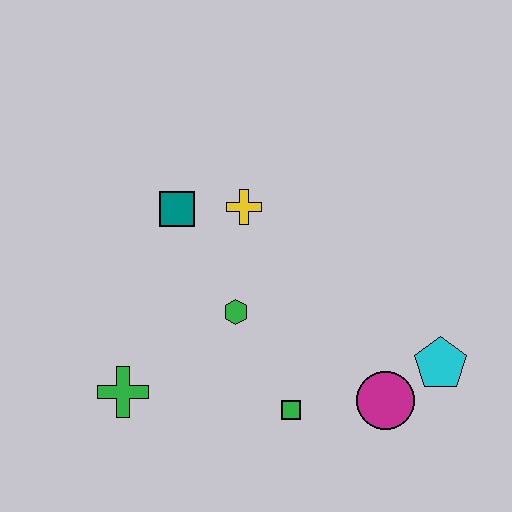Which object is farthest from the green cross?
The cyan pentagon is farthest from the green cross.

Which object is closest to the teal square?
The yellow cross is closest to the teal square.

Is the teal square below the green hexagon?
No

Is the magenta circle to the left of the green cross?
No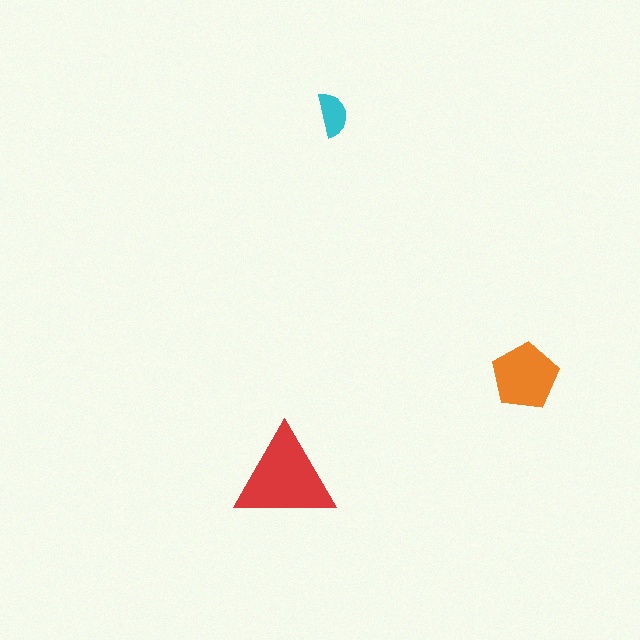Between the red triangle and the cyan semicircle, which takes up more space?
The red triangle.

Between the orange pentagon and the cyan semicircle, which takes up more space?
The orange pentagon.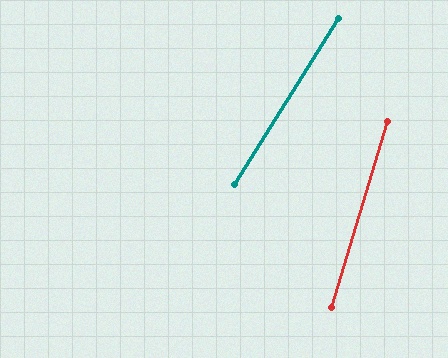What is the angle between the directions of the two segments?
Approximately 15 degrees.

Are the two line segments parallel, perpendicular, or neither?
Neither parallel nor perpendicular — they differ by about 15°.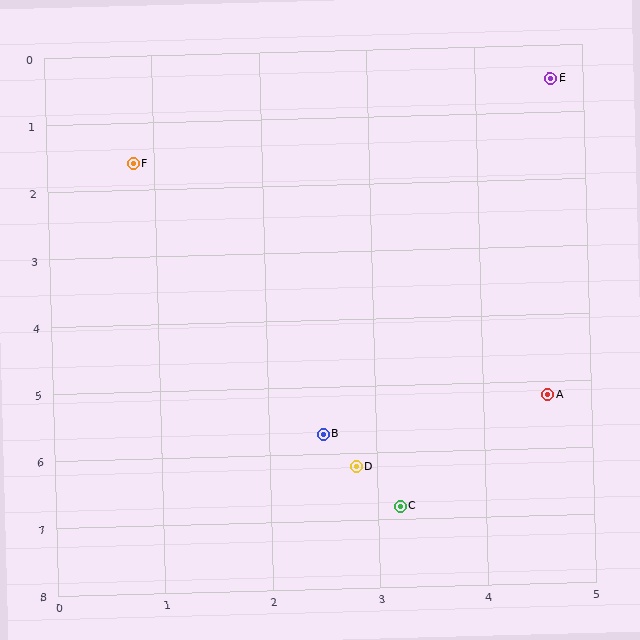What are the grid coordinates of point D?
Point D is at approximately (2.8, 6.2).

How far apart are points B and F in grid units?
Points B and F are about 4.4 grid units apart.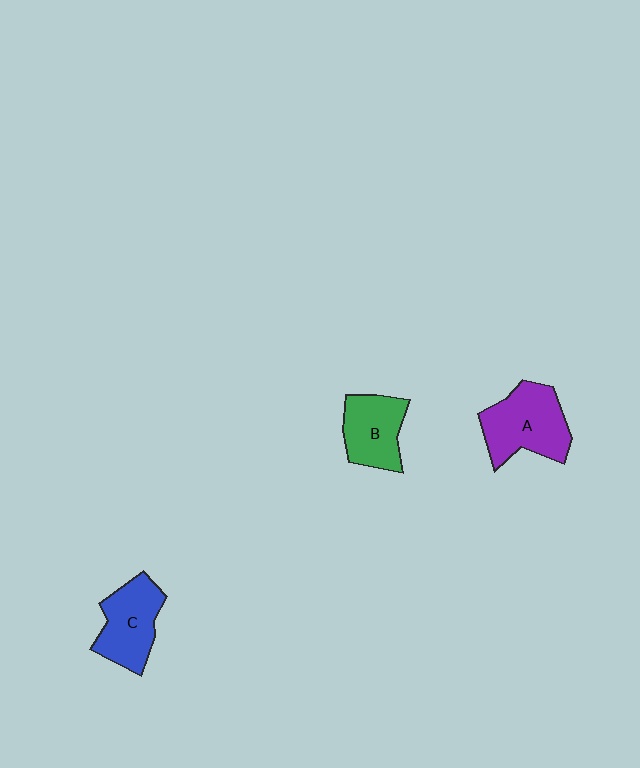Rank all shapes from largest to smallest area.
From largest to smallest: A (purple), C (blue), B (green).